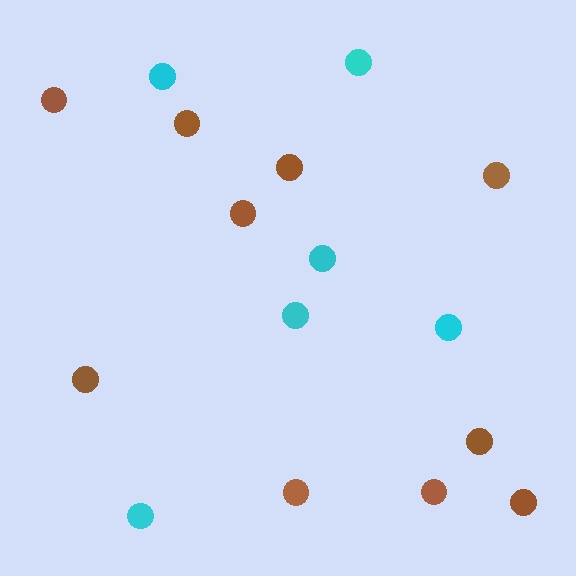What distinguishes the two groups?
There are 2 groups: one group of cyan circles (6) and one group of brown circles (10).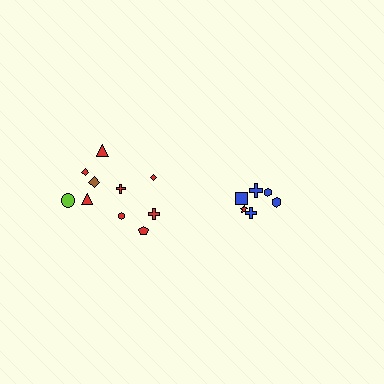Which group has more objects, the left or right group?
The left group.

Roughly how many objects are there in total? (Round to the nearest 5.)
Roughly 15 objects in total.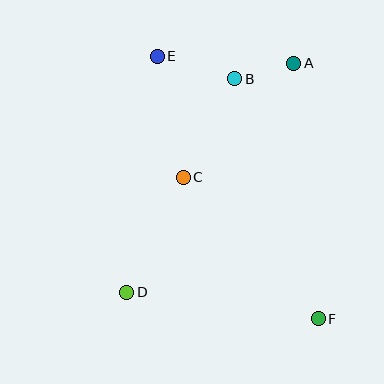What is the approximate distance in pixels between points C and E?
The distance between C and E is approximately 124 pixels.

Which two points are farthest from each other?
Points E and F are farthest from each other.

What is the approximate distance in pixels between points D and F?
The distance between D and F is approximately 193 pixels.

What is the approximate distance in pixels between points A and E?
The distance between A and E is approximately 137 pixels.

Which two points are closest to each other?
Points A and B are closest to each other.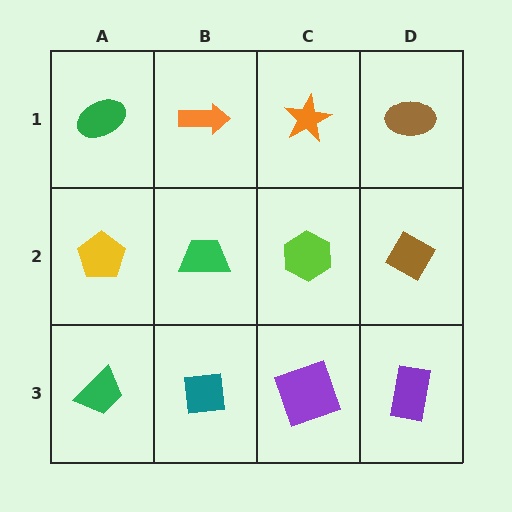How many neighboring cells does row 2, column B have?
4.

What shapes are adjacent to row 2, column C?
An orange star (row 1, column C), a purple square (row 3, column C), a green trapezoid (row 2, column B), a brown diamond (row 2, column D).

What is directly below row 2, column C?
A purple square.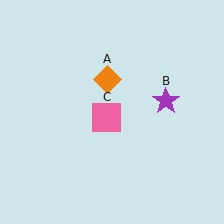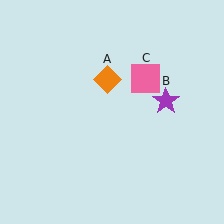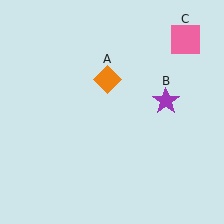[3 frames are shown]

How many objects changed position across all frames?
1 object changed position: pink square (object C).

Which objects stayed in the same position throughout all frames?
Orange diamond (object A) and purple star (object B) remained stationary.